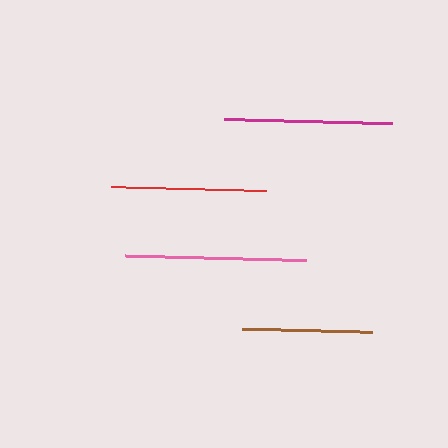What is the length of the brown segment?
The brown segment is approximately 129 pixels long.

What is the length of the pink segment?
The pink segment is approximately 180 pixels long.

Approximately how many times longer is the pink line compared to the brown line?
The pink line is approximately 1.4 times the length of the brown line.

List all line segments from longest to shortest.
From longest to shortest: pink, magenta, red, brown.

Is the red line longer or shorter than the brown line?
The red line is longer than the brown line.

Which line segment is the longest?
The pink line is the longest at approximately 180 pixels.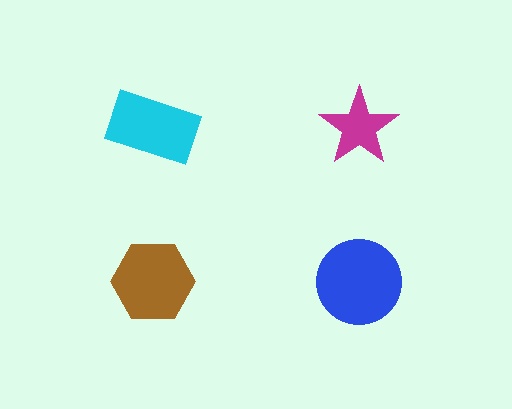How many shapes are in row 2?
2 shapes.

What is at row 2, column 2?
A blue circle.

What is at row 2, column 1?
A brown hexagon.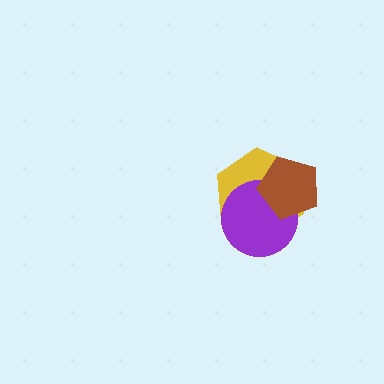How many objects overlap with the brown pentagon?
2 objects overlap with the brown pentagon.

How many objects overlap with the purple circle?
2 objects overlap with the purple circle.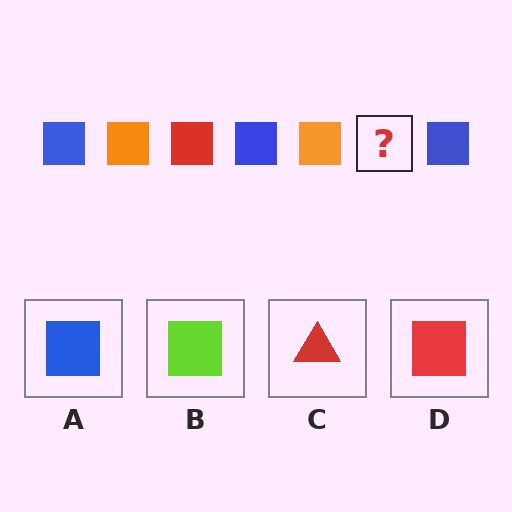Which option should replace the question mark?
Option D.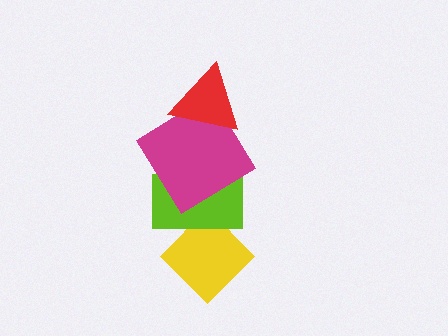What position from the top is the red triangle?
The red triangle is 1st from the top.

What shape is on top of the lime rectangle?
The magenta diamond is on top of the lime rectangle.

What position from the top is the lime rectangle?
The lime rectangle is 3rd from the top.